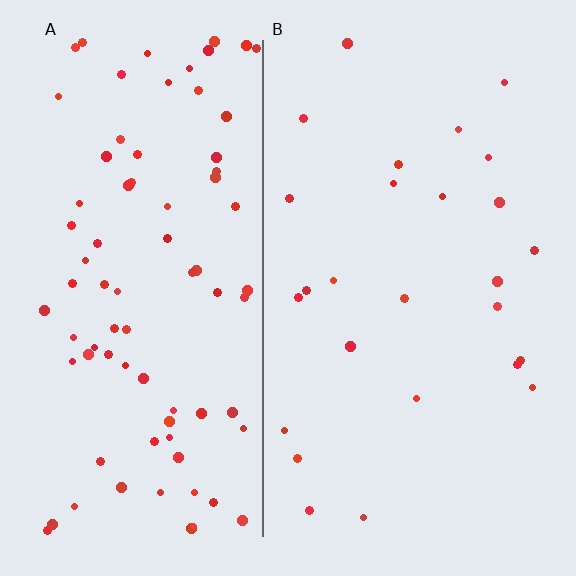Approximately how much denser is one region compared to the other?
Approximately 3.1× — region A over region B.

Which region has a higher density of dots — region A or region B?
A (the left).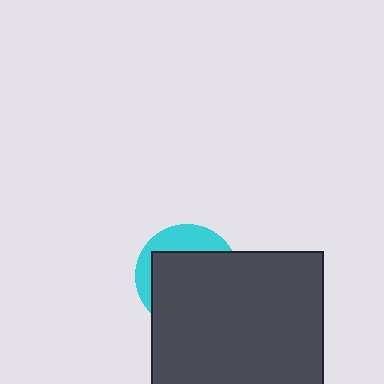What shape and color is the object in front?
The object in front is a dark gray rectangle.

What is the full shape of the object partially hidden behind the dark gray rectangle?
The partially hidden object is a cyan circle.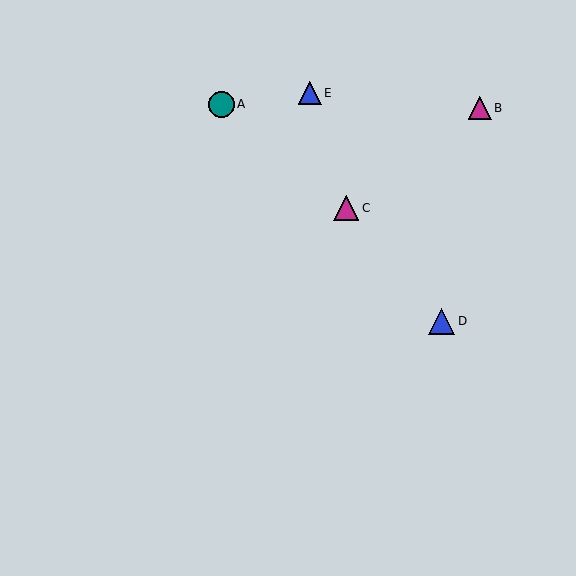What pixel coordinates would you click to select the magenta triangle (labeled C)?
Click at (346, 208) to select the magenta triangle C.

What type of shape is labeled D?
Shape D is a blue triangle.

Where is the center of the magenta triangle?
The center of the magenta triangle is at (480, 108).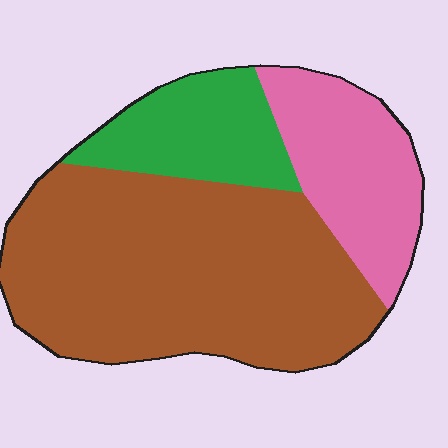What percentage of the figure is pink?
Pink takes up about one fifth (1/5) of the figure.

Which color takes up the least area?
Green, at roughly 20%.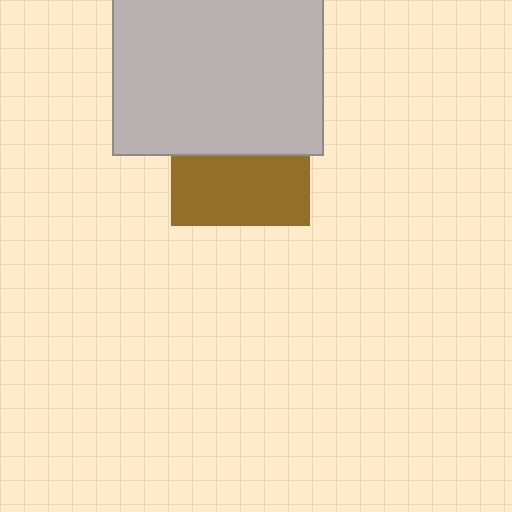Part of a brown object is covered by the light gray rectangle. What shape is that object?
It is a square.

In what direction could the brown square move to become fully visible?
The brown square could move down. That would shift it out from behind the light gray rectangle entirely.